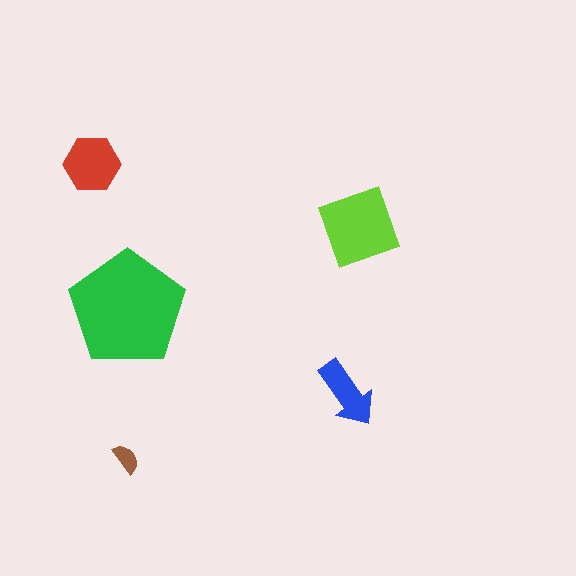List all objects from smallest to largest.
The brown semicircle, the blue arrow, the red hexagon, the lime square, the green pentagon.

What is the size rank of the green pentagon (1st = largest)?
1st.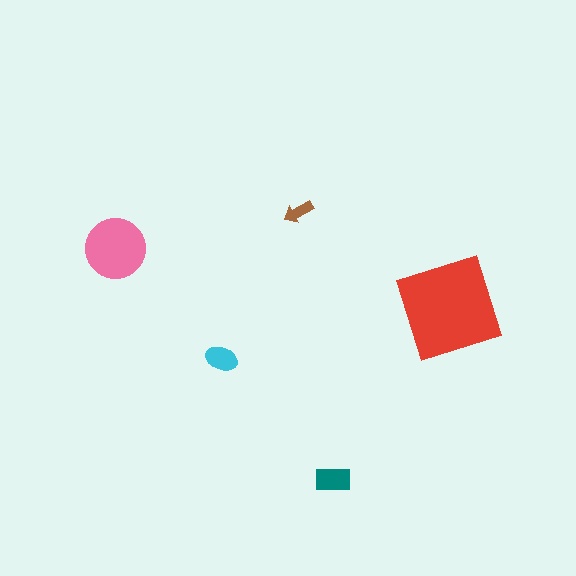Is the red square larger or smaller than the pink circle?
Larger.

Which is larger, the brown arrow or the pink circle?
The pink circle.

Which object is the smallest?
The brown arrow.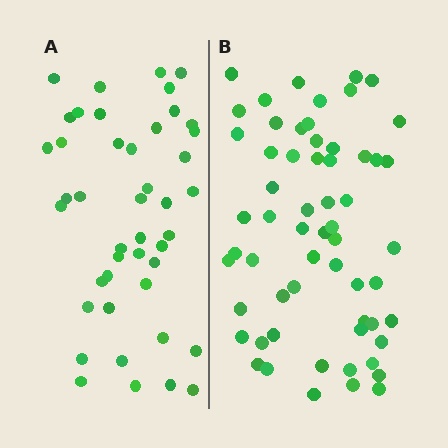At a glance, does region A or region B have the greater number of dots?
Region B (the right region) has more dots.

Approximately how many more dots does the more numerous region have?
Region B has approximately 15 more dots than region A.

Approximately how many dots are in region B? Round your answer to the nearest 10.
About 60 dots.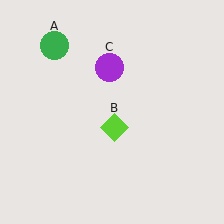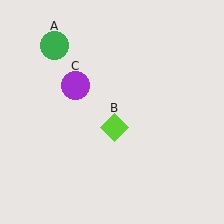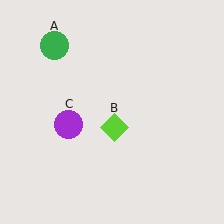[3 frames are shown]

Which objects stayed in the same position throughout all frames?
Green circle (object A) and lime diamond (object B) remained stationary.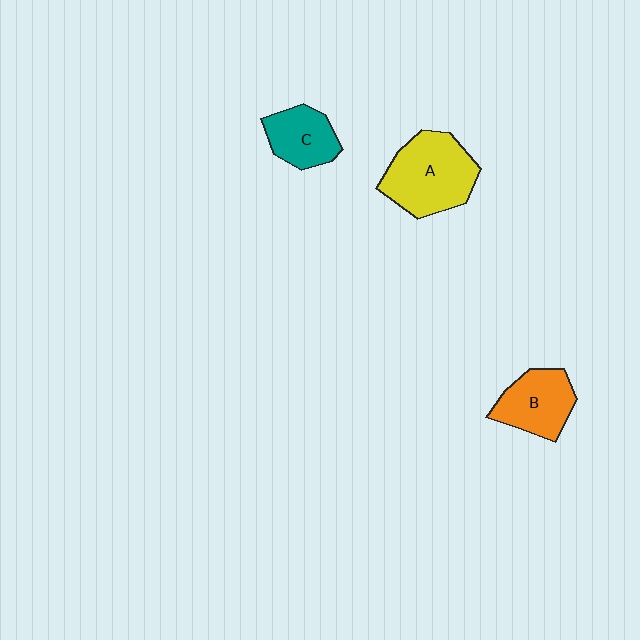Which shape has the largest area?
Shape A (yellow).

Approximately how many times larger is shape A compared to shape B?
Approximately 1.4 times.